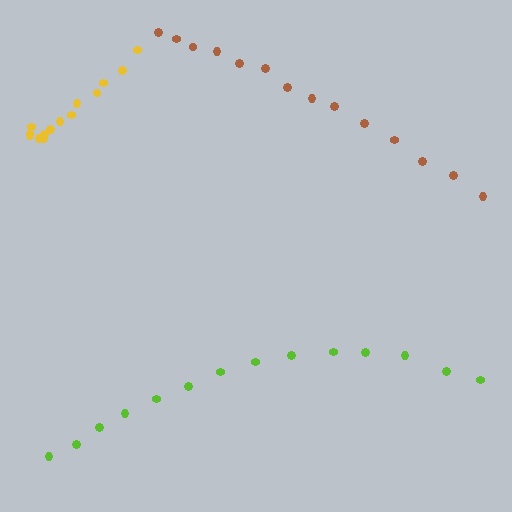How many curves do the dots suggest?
There are 3 distinct paths.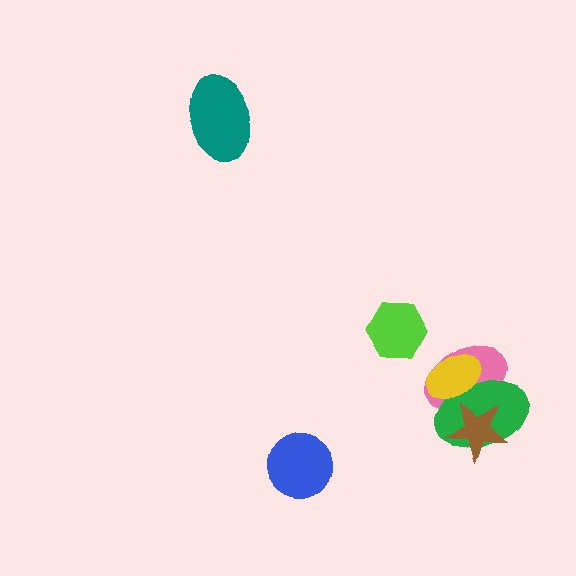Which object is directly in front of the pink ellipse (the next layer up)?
The green ellipse is directly in front of the pink ellipse.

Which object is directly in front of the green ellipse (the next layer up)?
The yellow ellipse is directly in front of the green ellipse.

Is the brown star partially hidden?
No, no other shape covers it.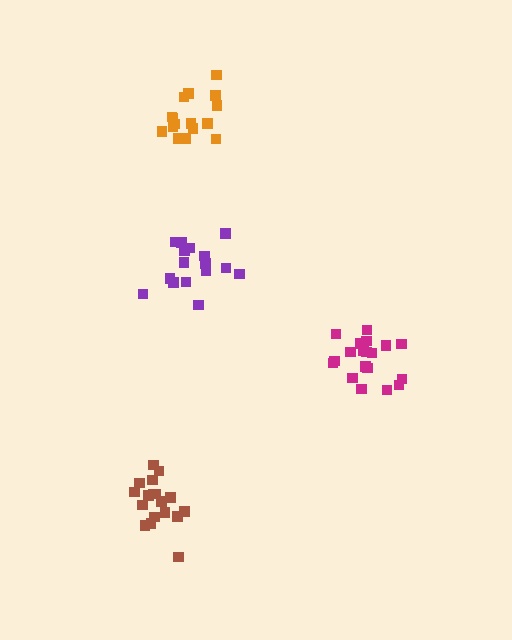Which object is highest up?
The orange cluster is topmost.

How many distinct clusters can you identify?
There are 4 distinct clusters.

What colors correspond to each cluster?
The clusters are colored: brown, orange, magenta, purple.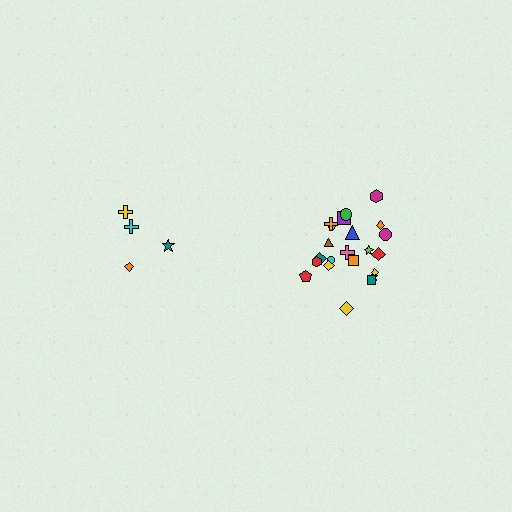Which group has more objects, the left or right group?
The right group.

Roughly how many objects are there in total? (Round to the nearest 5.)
Roughly 25 objects in total.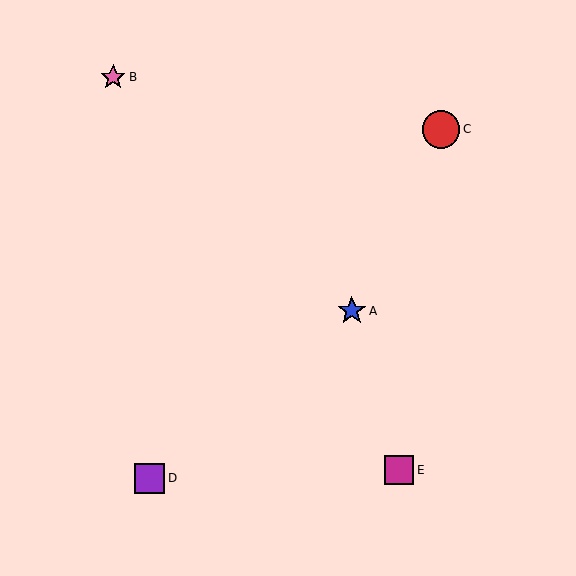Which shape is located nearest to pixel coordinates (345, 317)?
The blue star (labeled A) at (352, 311) is nearest to that location.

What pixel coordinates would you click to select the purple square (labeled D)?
Click at (149, 478) to select the purple square D.